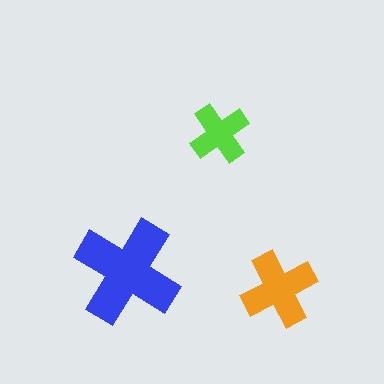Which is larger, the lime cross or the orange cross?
The orange one.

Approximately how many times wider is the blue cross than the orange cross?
About 1.5 times wider.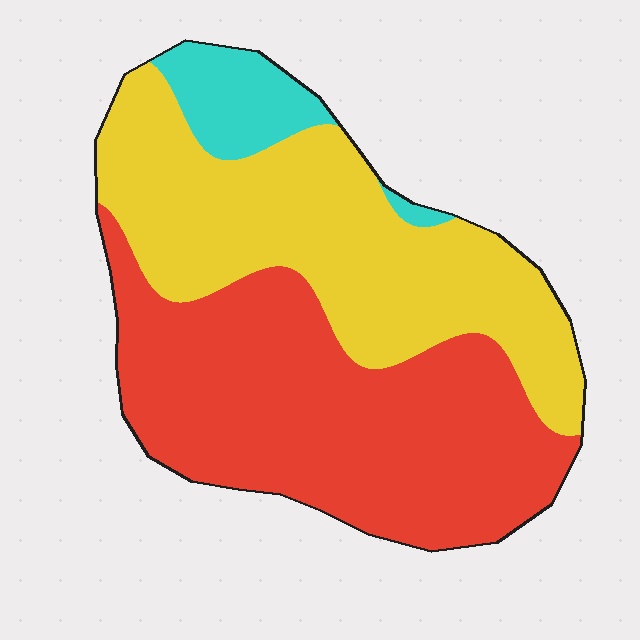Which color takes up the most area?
Red, at roughly 50%.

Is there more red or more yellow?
Red.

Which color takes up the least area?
Cyan, at roughly 10%.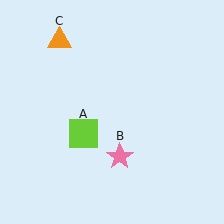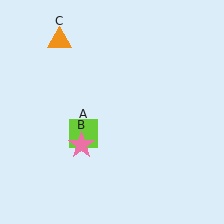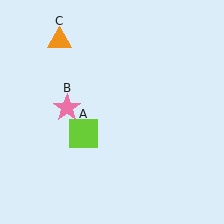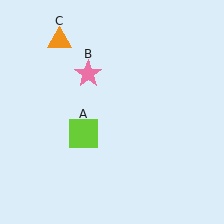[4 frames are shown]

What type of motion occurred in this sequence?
The pink star (object B) rotated clockwise around the center of the scene.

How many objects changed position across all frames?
1 object changed position: pink star (object B).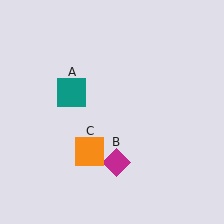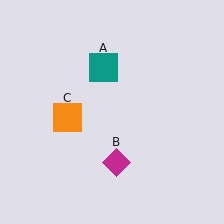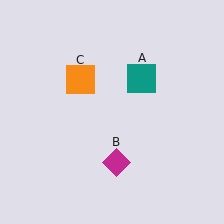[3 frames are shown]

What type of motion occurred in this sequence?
The teal square (object A), orange square (object C) rotated clockwise around the center of the scene.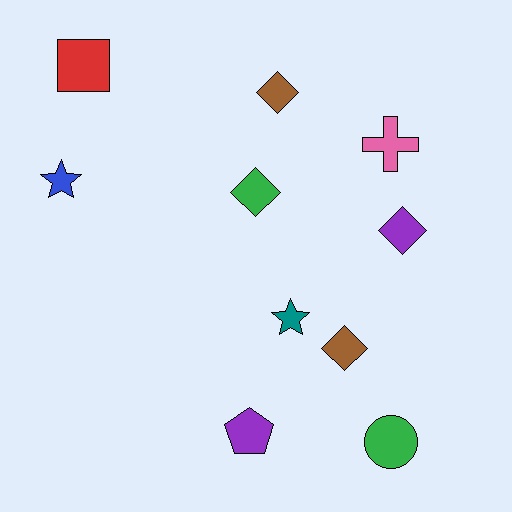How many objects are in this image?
There are 10 objects.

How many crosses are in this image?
There is 1 cross.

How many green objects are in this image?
There are 2 green objects.